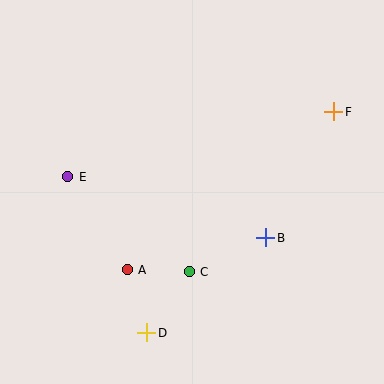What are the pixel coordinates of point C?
Point C is at (189, 272).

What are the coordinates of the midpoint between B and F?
The midpoint between B and F is at (300, 175).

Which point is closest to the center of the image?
Point C at (189, 272) is closest to the center.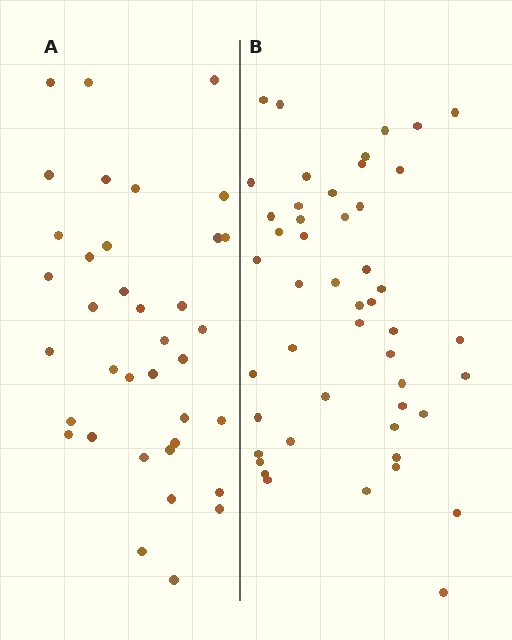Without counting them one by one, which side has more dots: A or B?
Region B (the right region) has more dots.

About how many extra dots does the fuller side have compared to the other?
Region B has roughly 12 or so more dots than region A.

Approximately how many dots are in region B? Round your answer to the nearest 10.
About 50 dots. (The exact count is 48, which rounds to 50.)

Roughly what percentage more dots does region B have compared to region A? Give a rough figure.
About 30% more.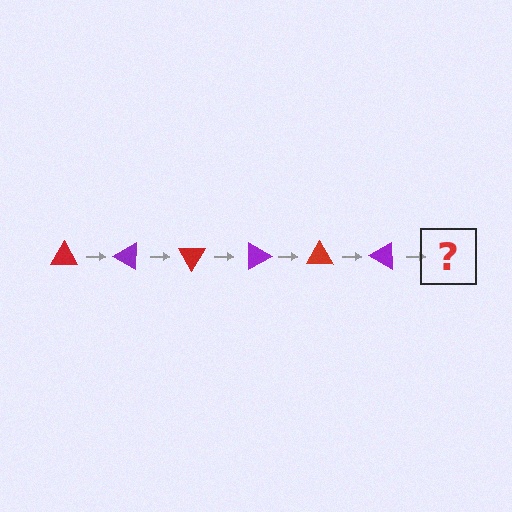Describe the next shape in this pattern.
It should be a red triangle, rotated 180 degrees from the start.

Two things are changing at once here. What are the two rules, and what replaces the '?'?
The two rules are that it rotates 30 degrees each step and the color cycles through red and purple. The '?' should be a red triangle, rotated 180 degrees from the start.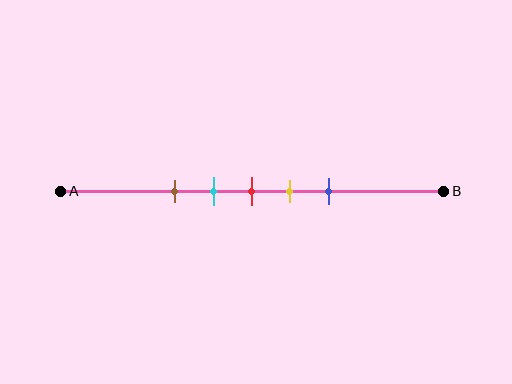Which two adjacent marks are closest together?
The cyan and red marks are the closest adjacent pair.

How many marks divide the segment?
There are 5 marks dividing the segment.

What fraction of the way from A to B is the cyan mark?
The cyan mark is approximately 40% (0.4) of the way from A to B.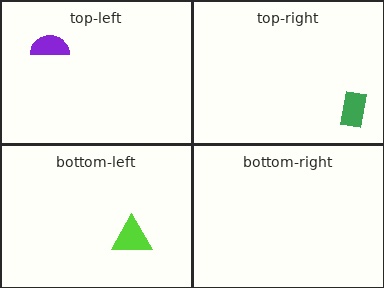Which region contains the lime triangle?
The bottom-left region.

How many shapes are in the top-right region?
1.